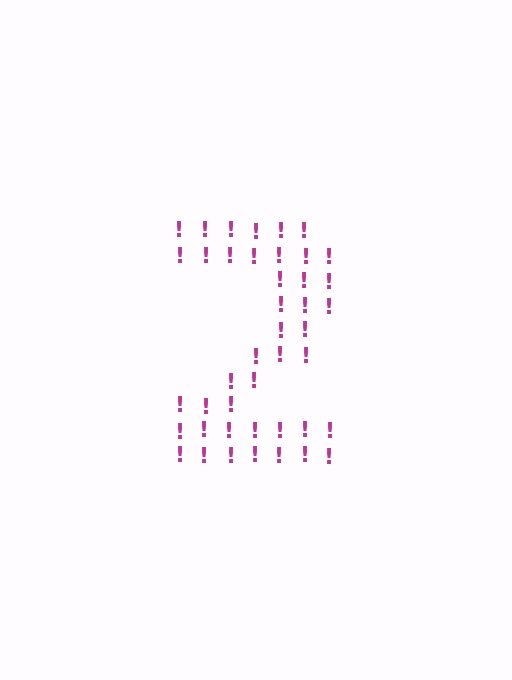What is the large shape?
The large shape is the digit 2.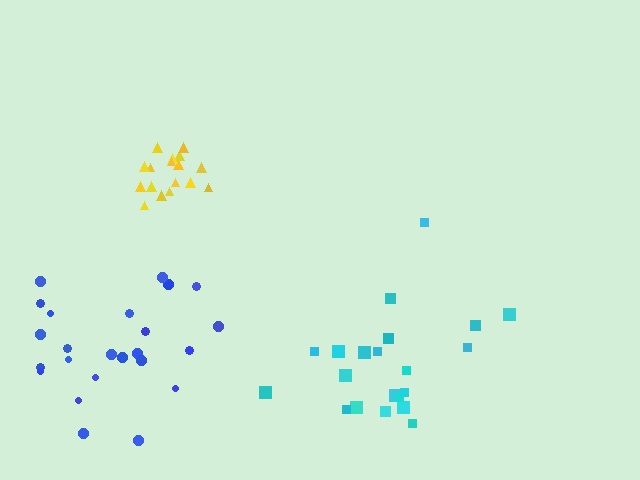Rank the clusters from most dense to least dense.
yellow, blue, cyan.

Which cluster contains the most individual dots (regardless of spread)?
Blue (24).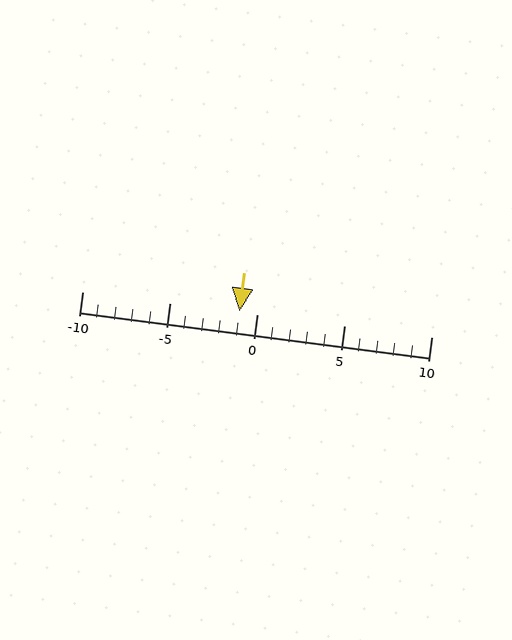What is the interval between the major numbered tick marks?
The major tick marks are spaced 5 units apart.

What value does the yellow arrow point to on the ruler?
The yellow arrow points to approximately -1.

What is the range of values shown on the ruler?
The ruler shows values from -10 to 10.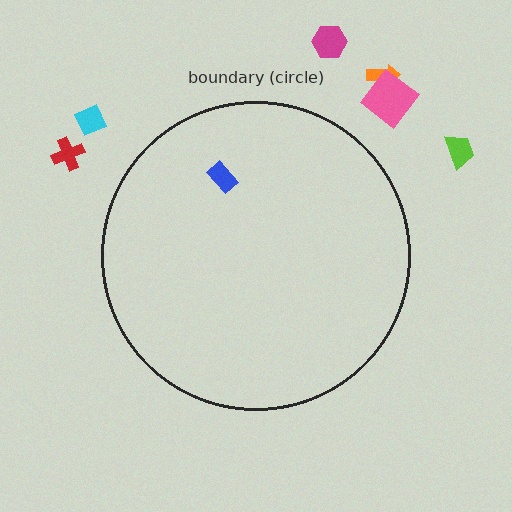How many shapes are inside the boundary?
1 inside, 6 outside.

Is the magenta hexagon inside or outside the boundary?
Outside.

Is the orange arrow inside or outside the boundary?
Outside.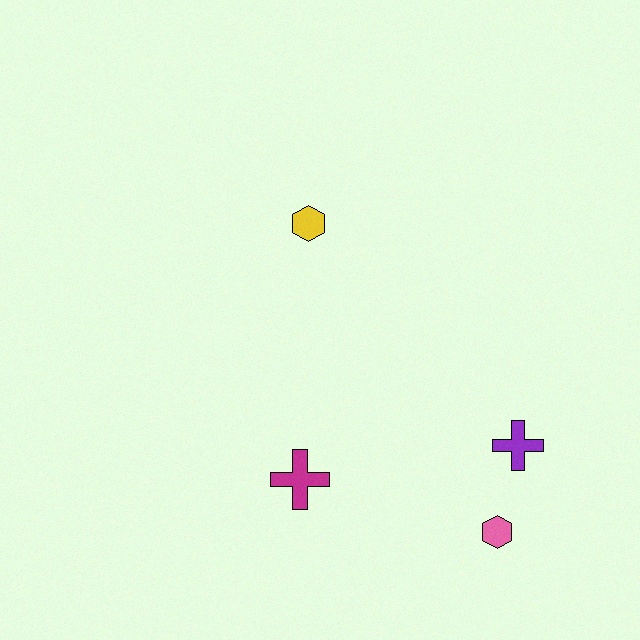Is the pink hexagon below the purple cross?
Yes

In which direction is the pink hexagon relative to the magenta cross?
The pink hexagon is to the right of the magenta cross.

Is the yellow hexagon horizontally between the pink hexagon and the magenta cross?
Yes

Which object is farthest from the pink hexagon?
The yellow hexagon is farthest from the pink hexagon.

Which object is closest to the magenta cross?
The pink hexagon is closest to the magenta cross.